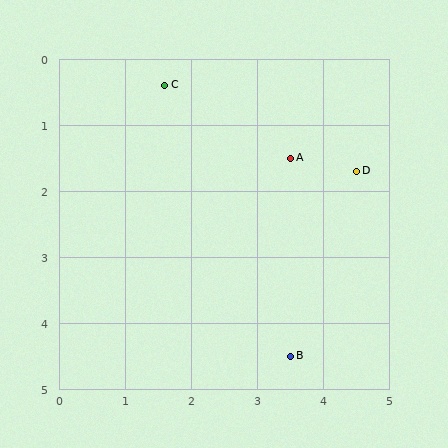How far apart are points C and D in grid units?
Points C and D are about 3.2 grid units apart.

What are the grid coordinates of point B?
Point B is at approximately (3.5, 4.5).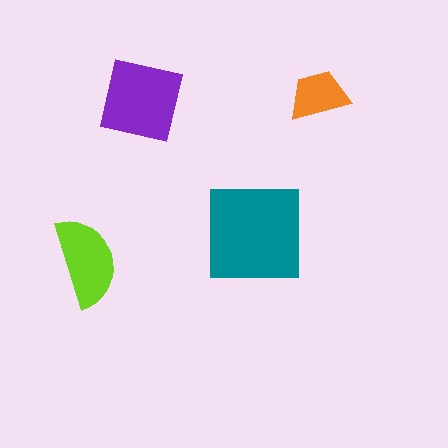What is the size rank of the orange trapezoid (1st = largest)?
4th.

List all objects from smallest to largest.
The orange trapezoid, the lime semicircle, the purple square, the teal square.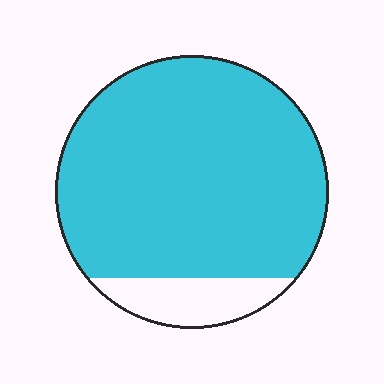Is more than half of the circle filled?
Yes.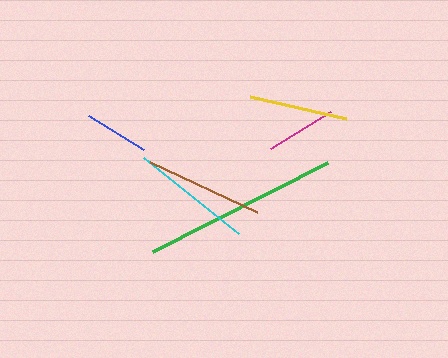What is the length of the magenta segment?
The magenta segment is approximately 71 pixels long.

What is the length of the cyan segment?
The cyan segment is approximately 122 pixels long.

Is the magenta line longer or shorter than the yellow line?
The yellow line is longer than the magenta line.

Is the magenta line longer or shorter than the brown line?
The brown line is longer than the magenta line.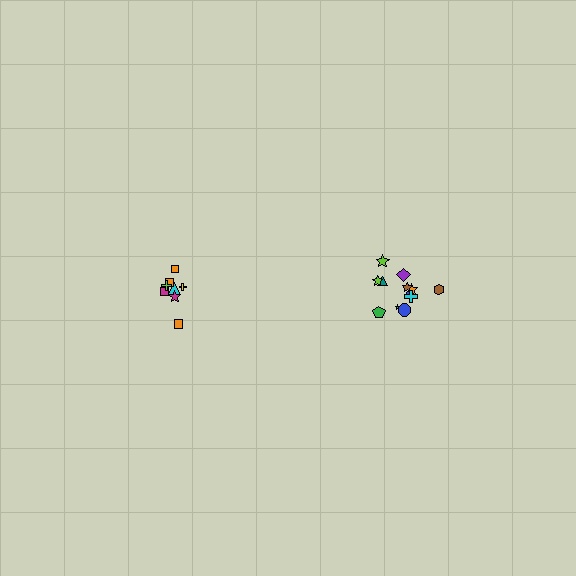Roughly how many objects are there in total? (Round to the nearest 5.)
Roughly 20 objects in total.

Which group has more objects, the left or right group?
The right group.